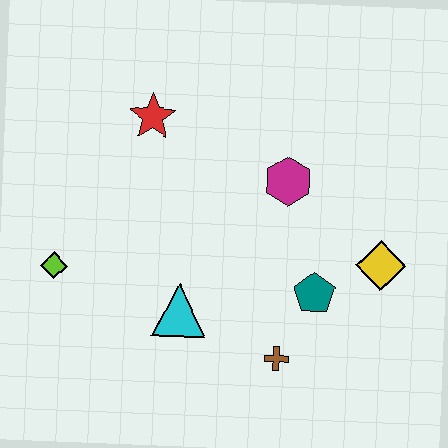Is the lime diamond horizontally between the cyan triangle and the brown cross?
No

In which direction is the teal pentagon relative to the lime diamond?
The teal pentagon is to the right of the lime diamond.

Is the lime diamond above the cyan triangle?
Yes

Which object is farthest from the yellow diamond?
The lime diamond is farthest from the yellow diamond.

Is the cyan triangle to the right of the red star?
Yes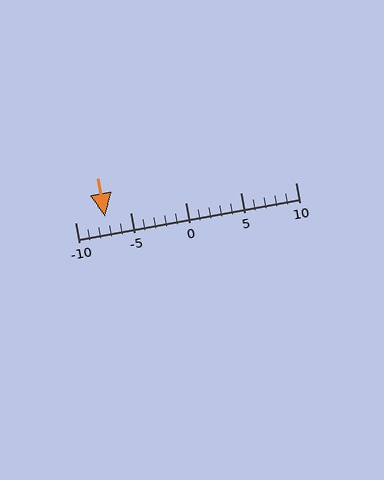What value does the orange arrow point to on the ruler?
The orange arrow points to approximately -7.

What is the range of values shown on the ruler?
The ruler shows values from -10 to 10.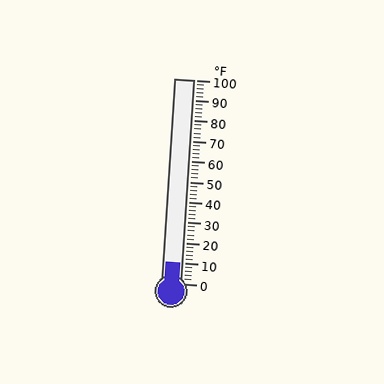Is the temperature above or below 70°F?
The temperature is below 70°F.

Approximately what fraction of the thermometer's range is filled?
The thermometer is filled to approximately 10% of its range.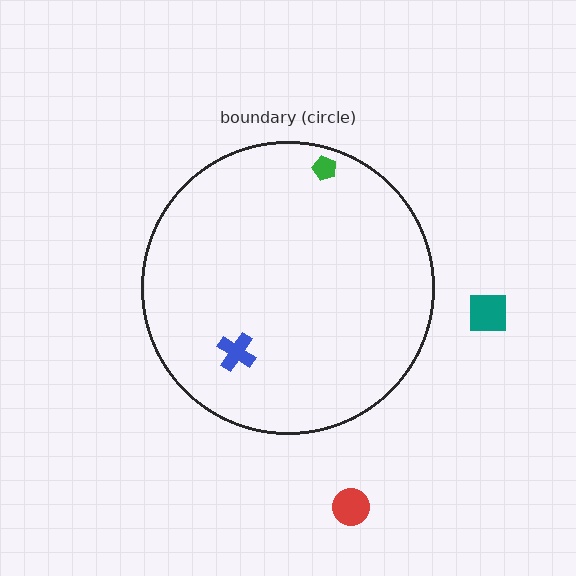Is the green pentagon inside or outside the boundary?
Inside.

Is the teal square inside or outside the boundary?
Outside.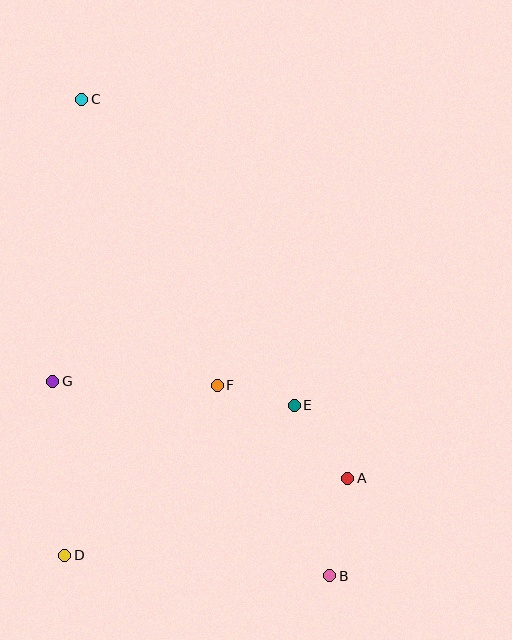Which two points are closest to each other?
Points E and F are closest to each other.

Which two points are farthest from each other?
Points B and C are farthest from each other.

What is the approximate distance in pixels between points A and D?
The distance between A and D is approximately 293 pixels.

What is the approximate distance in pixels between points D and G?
The distance between D and G is approximately 174 pixels.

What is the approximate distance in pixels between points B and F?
The distance between B and F is approximately 221 pixels.